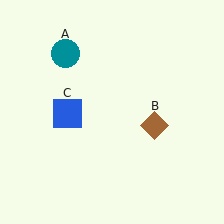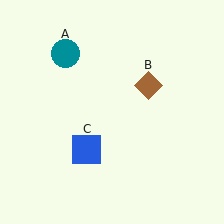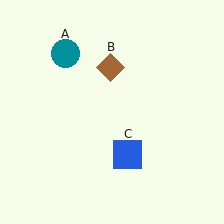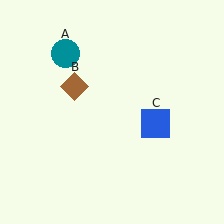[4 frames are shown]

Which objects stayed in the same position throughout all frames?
Teal circle (object A) remained stationary.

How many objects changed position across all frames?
2 objects changed position: brown diamond (object B), blue square (object C).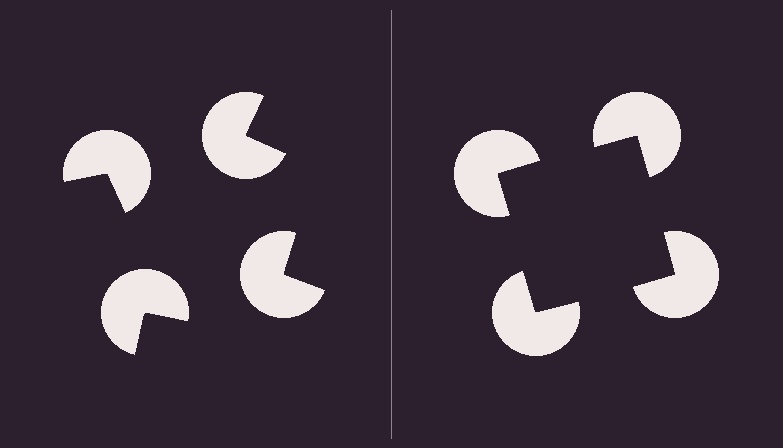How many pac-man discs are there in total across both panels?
8 — 4 on each side.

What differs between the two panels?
The pac-man discs are positioned identically on both sides; only the wedge orientations differ. On the right they align to a square; on the left they are misaligned.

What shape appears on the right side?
An illusory square.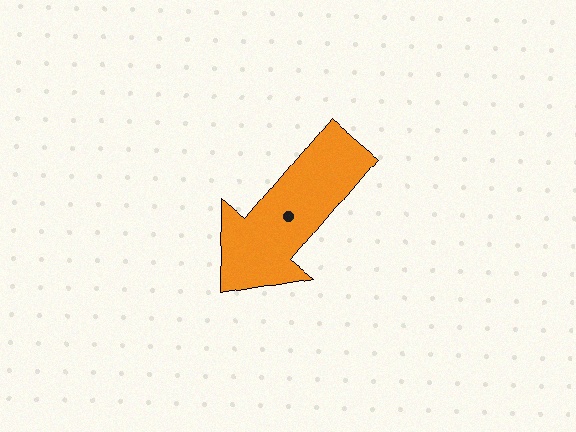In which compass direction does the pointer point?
Southwest.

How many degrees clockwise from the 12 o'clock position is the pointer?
Approximately 220 degrees.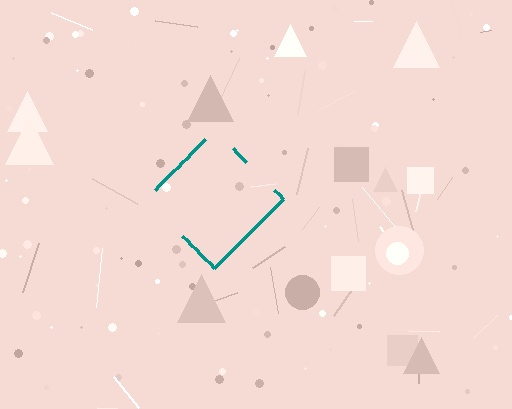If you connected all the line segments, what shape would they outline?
They would outline a diamond.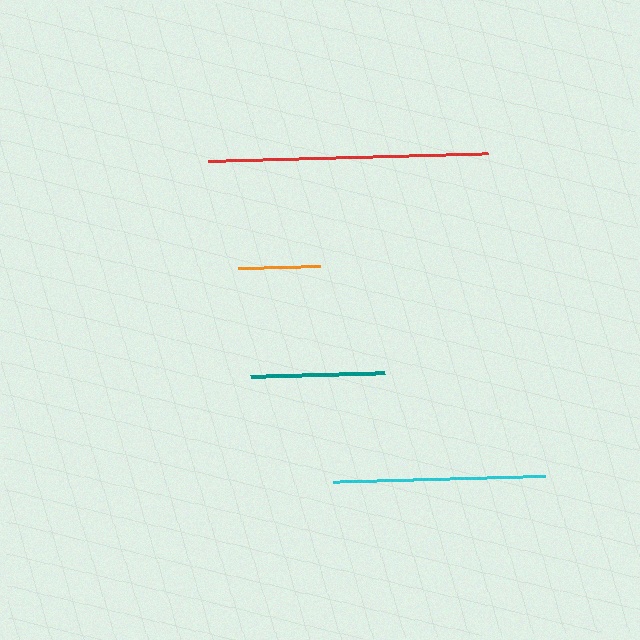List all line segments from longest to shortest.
From longest to shortest: red, cyan, teal, orange.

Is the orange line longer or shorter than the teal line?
The teal line is longer than the orange line.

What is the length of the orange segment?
The orange segment is approximately 81 pixels long.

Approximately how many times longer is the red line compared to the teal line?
The red line is approximately 2.1 times the length of the teal line.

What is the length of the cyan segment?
The cyan segment is approximately 211 pixels long.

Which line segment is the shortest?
The orange line is the shortest at approximately 81 pixels.